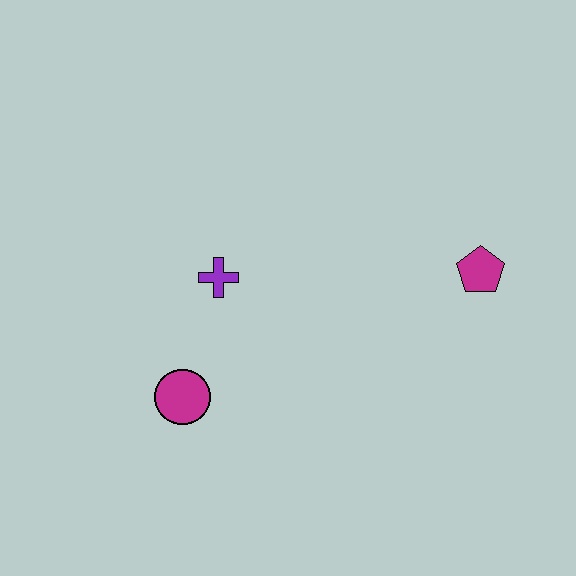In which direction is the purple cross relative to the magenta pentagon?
The purple cross is to the left of the magenta pentagon.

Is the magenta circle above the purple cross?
No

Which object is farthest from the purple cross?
The magenta pentagon is farthest from the purple cross.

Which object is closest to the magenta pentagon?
The purple cross is closest to the magenta pentagon.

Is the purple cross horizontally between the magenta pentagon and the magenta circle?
Yes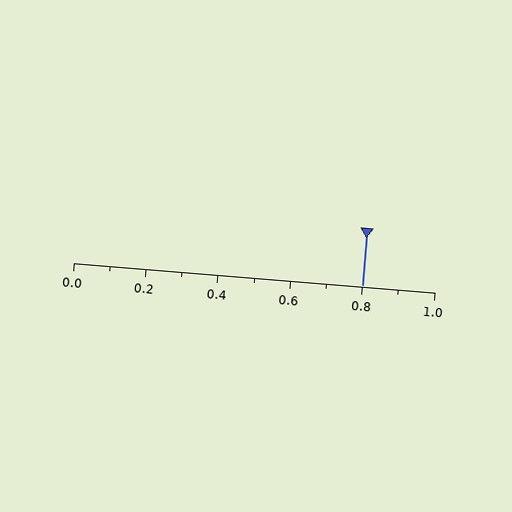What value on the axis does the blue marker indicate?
The marker indicates approximately 0.8.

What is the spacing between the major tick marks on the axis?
The major ticks are spaced 0.2 apart.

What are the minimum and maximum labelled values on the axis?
The axis runs from 0.0 to 1.0.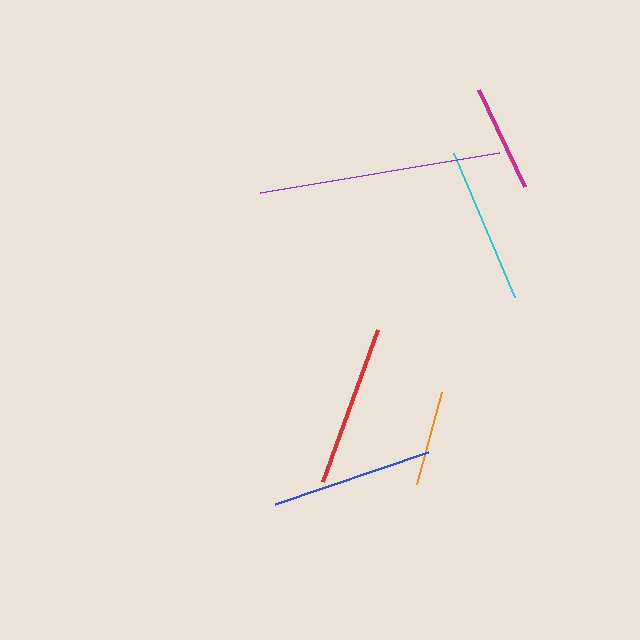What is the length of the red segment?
The red segment is approximately 162 pixels long.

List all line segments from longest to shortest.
From longest to shortest: purple, red, blue, cyan, magenta, orange.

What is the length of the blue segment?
The blue segment is approximately 162 pixels long.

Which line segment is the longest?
The purple line is the longest at approximately 243 pixels.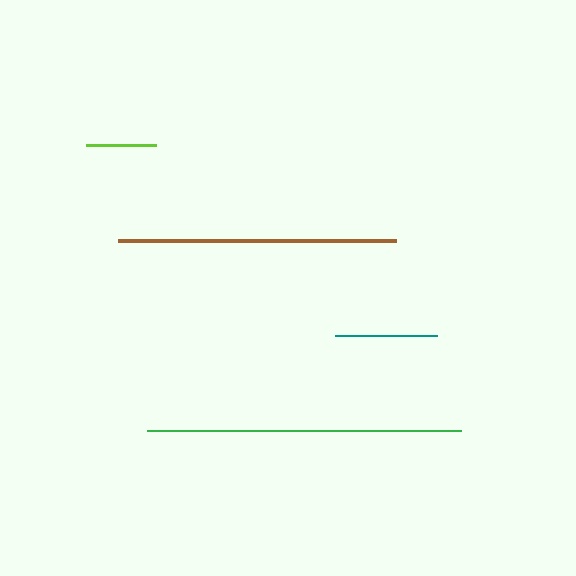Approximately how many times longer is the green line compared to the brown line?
The green line is approximately 1.1 times the length of the brown line.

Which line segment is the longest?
The green line is the longest at approximately 314 pixels.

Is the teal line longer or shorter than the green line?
The green line is longer than the teal line.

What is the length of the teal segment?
The teal segment is approximately 102 pixels long.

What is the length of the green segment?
The green segment is approximately 314 pixels long.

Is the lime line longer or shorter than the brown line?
The brown line is longer than the lime line.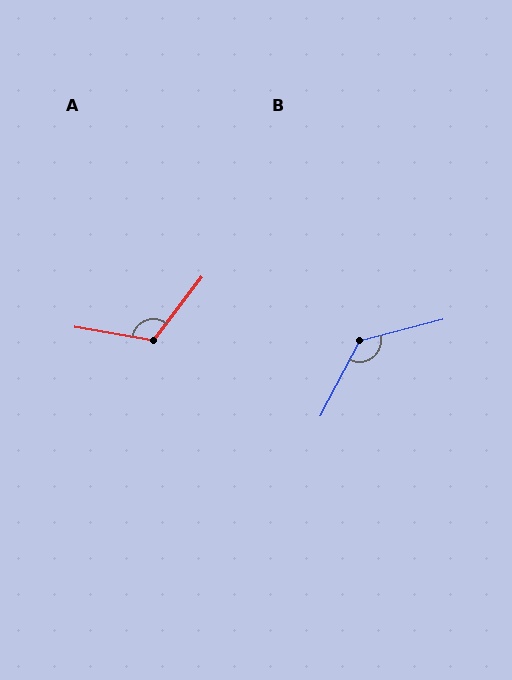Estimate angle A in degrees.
Approximately 118 degrees.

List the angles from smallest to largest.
A (118°), B (132°).